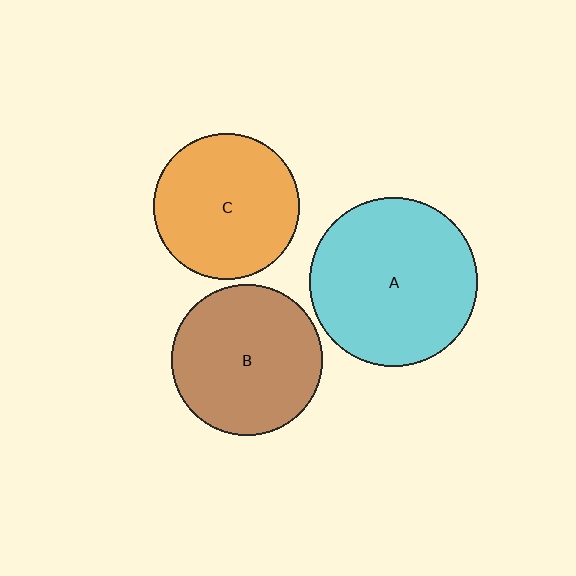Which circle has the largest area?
Circle A (cyan).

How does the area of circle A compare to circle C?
Approximately 1.3 times.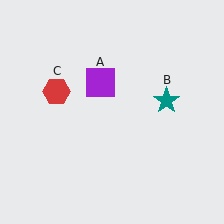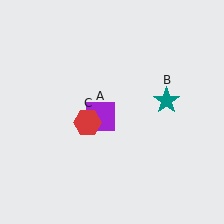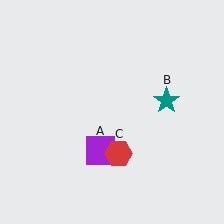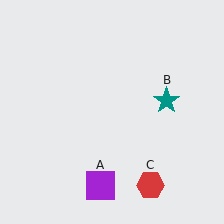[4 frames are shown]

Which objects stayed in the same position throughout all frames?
Teal star (object B) remained stationary.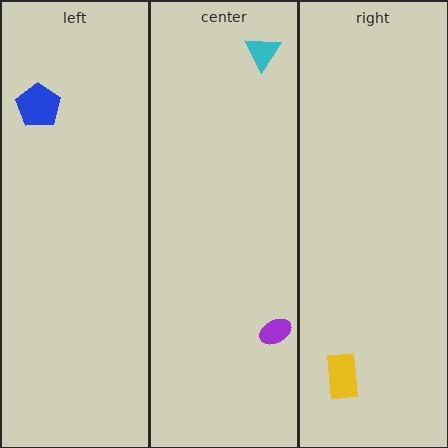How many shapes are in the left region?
1.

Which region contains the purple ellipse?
The center region.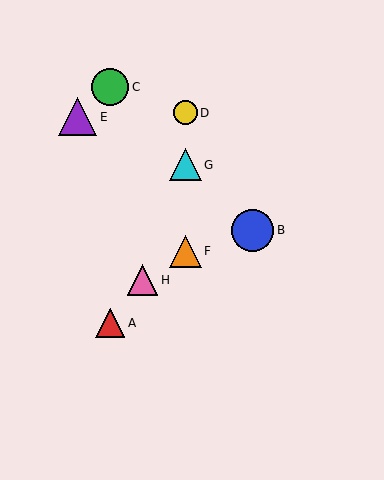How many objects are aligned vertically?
3 objects (D, F, G) are aligned vertically.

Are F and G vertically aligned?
Yes, both are at x≈185.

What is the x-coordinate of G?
Object G is at x≈185.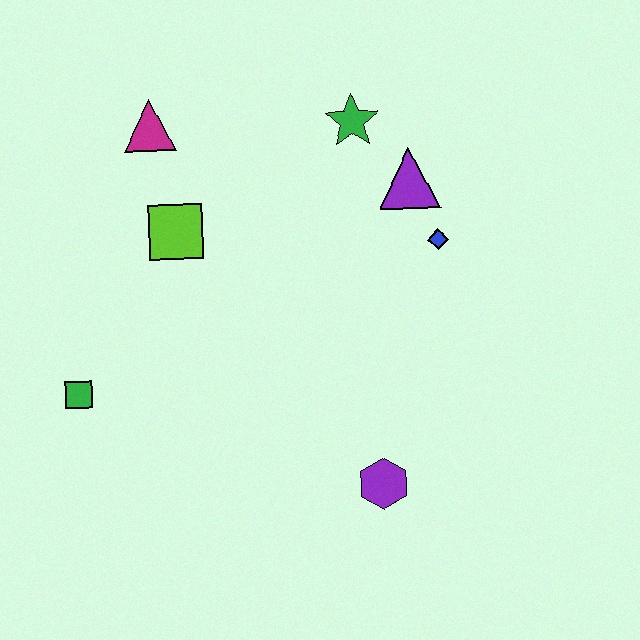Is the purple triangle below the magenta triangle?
Yes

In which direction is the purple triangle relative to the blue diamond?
The purple triangle is above the blue diamond.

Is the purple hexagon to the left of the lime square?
No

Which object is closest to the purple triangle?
The blue diamond is closest to the purple triangle.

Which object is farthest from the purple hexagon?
The magenta triangle is farthest from the purple hexagon.